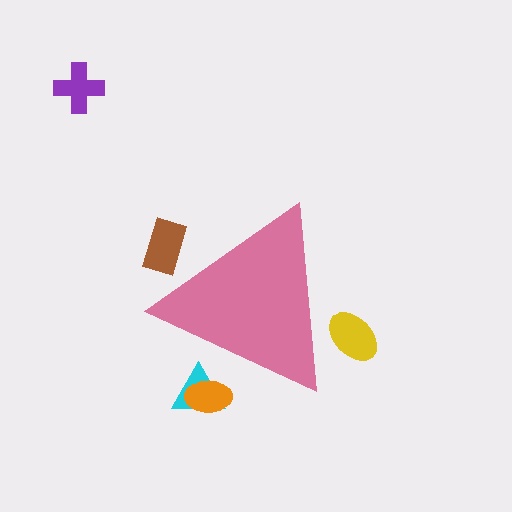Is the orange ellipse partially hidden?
Yes, the orange ellipse is partially hidden behind the pink triangle.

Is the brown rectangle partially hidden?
Yes, the brown rectangle is partially hidden behind the pink triangle.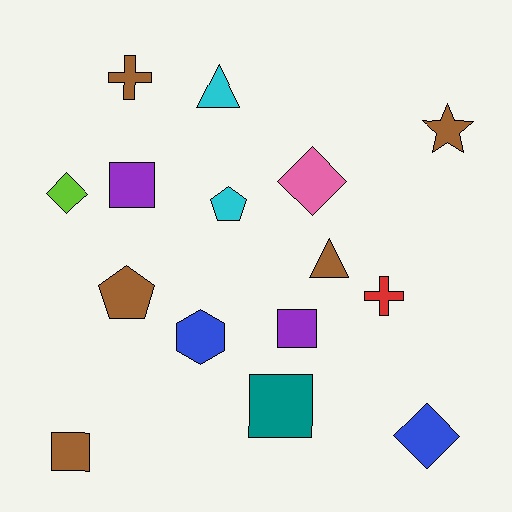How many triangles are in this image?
There are 2 triangles.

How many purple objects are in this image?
There are 2 purple objects.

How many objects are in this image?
There are 15 objects.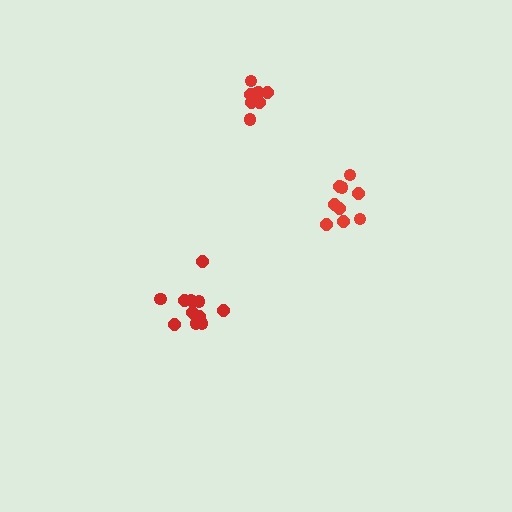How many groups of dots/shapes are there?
There are 3 groups.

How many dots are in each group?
Group 1: 12 dots, Group 2: 8 dots, Group 3: 9 dots (29 total).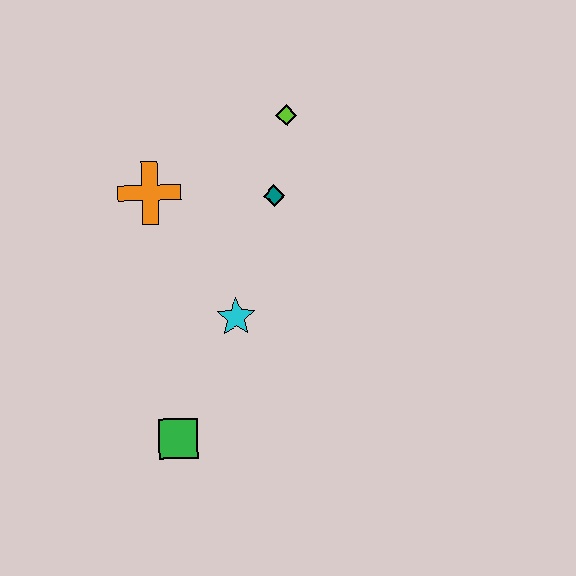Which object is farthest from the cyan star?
The lime diamond is farthest from the cyan star.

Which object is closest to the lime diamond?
The teal diamond is closest to the lime diamond.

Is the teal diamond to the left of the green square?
No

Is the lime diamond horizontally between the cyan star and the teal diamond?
No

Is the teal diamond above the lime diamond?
No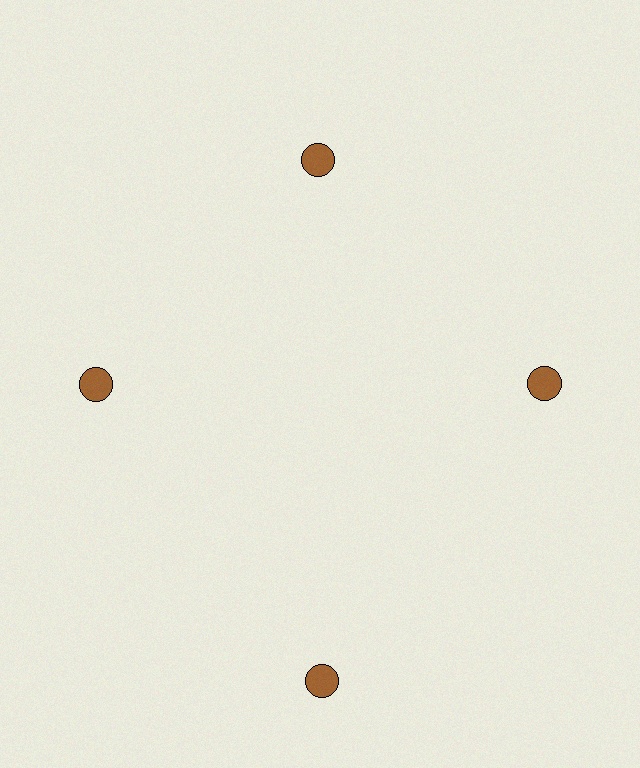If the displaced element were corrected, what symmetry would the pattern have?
It would have 4-fold rotational symmetry — the pattern would map onto itself every 90 degrees.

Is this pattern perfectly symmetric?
No. The 4 brown circles are arranged in a ring, but one element near the 6 o'clock position is pushed outward from the center, breaking the 4-fold rotational symmetry.